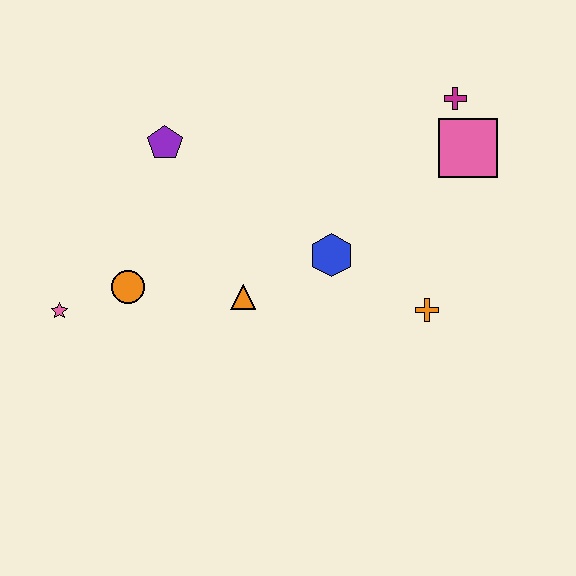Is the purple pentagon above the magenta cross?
No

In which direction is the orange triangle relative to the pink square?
The orange triangle is to the left of the pink square.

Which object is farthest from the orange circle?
The magenta cross is farthest from the orange circle.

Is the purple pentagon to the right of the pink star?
Yes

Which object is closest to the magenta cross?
The pink square is closest to the magenta cross.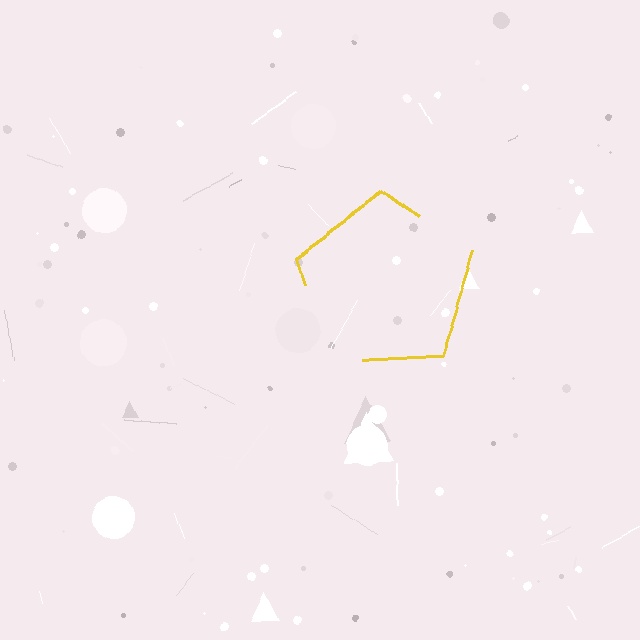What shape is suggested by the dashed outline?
The dashed outline suggests a pentagon.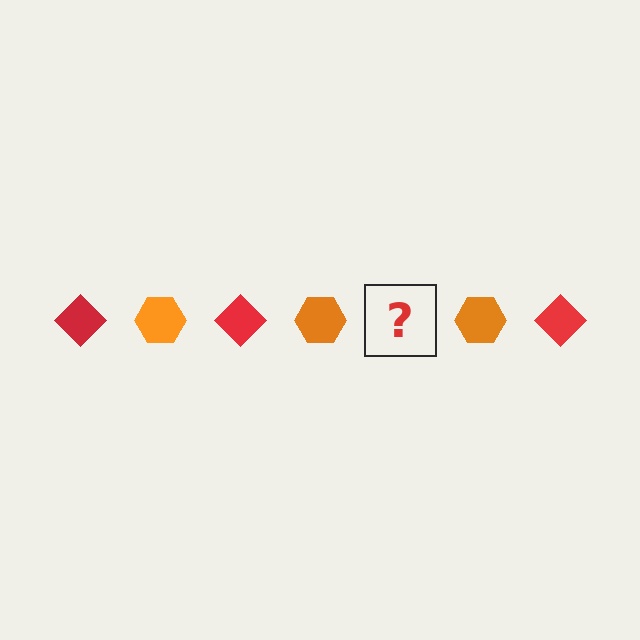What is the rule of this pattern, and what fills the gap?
The rule is that the pattern alternates between red diamond and orange hexagon. The gap should be filled with a red diamond.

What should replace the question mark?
The question mark should be replaced with a red diamond.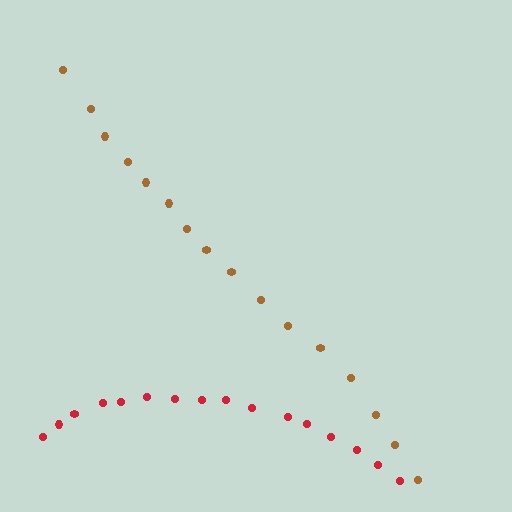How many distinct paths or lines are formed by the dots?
There are 2 distinct paths.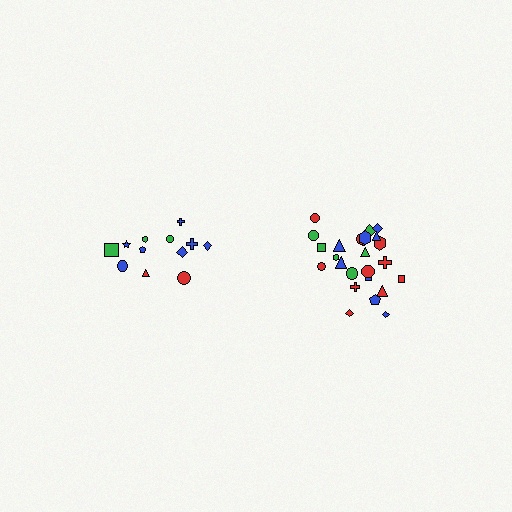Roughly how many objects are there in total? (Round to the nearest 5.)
Roughly 35 objects in total.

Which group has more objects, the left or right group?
The right group.